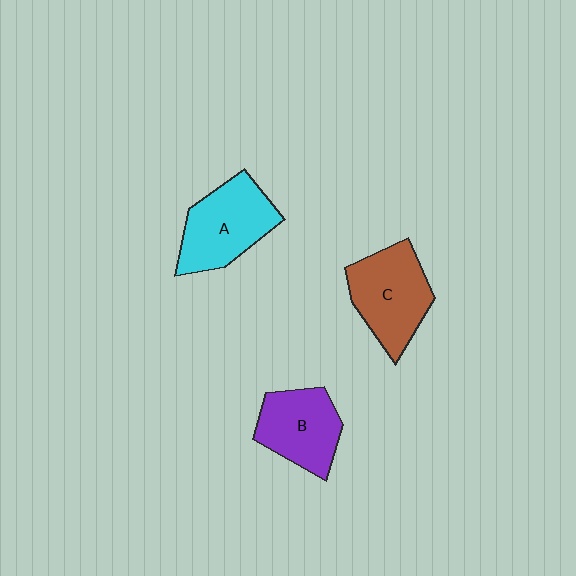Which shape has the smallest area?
Shape B (purple).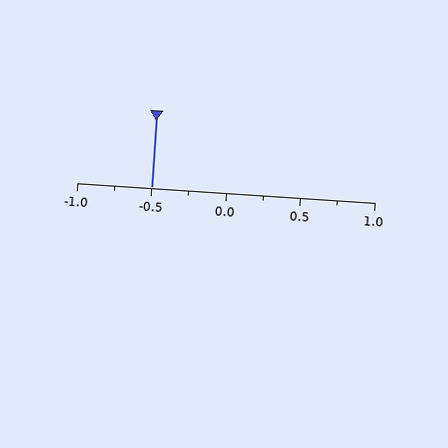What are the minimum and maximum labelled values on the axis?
The axis runs from -1.0 to 1.0.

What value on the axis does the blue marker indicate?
The marker indicates approximately -0.5.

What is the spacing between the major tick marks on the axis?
The major ticks are spaced 0.5 apart.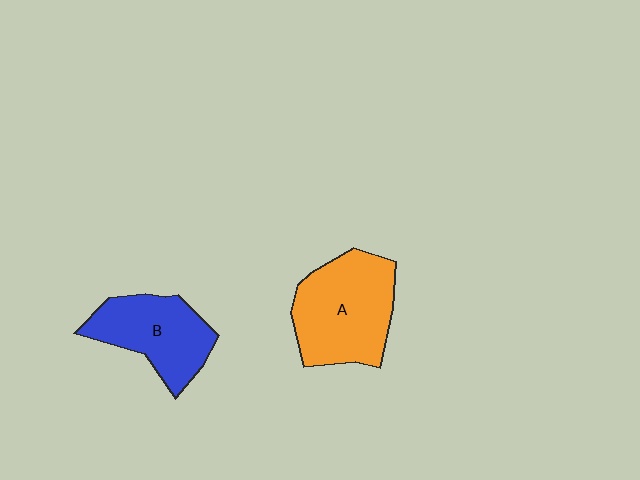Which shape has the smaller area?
Shape B (blue).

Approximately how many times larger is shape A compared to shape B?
Approximately 1.3 times.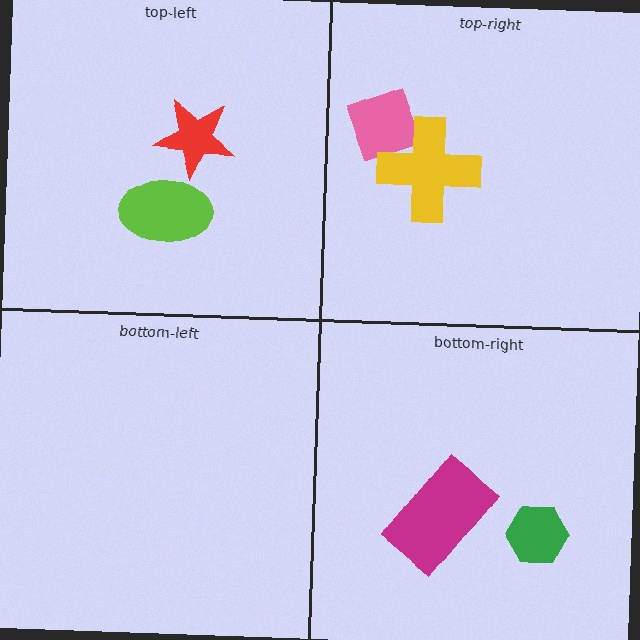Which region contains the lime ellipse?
The top-left region.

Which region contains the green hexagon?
The bottom-right region.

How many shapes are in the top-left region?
2.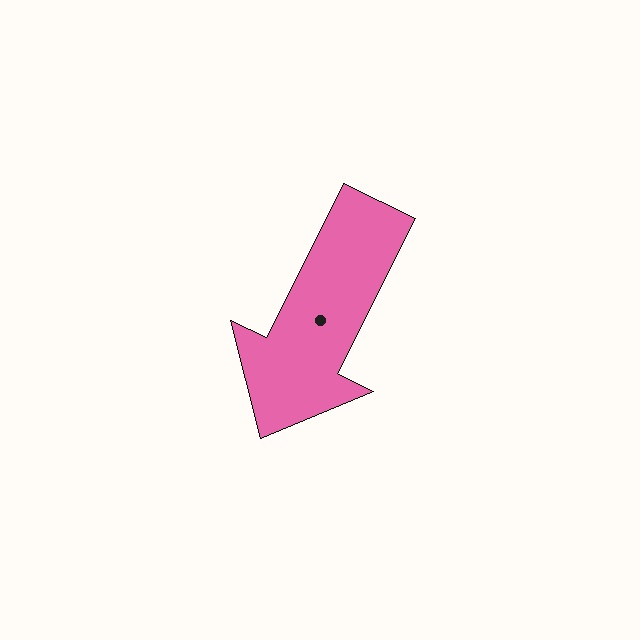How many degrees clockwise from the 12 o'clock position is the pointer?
Approximately 207 degrees.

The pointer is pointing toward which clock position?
Roughly 7 o'clock.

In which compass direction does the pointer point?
Southwest.